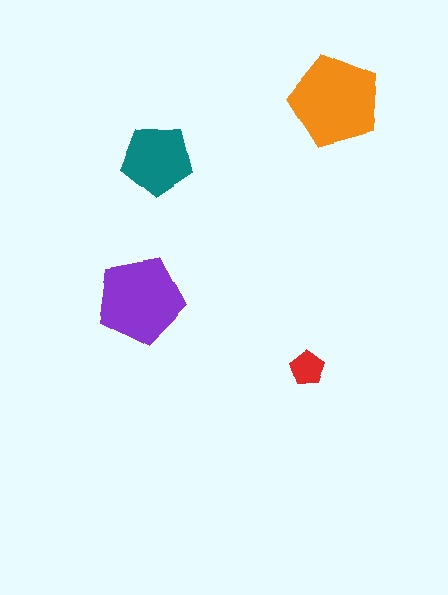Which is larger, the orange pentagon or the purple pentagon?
The orange one.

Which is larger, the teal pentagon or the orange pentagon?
The orange one.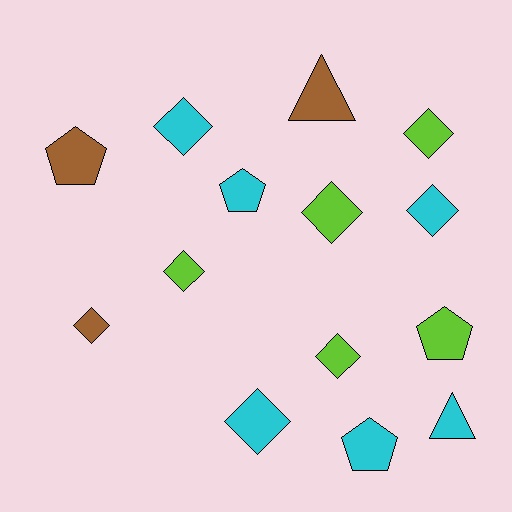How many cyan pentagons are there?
There are 2 cyan pentagons.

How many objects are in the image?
There are 14 objects.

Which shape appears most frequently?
Diamond, with 8 objects.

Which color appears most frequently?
Cyan, with 6 objects.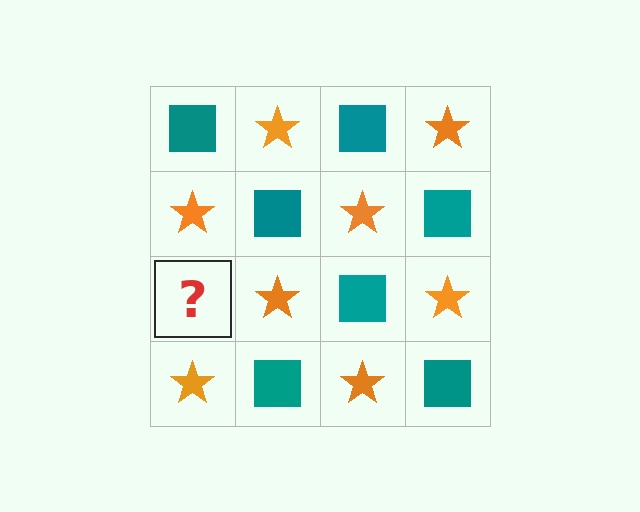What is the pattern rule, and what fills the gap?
The rule is that it alternates teal square and orange star in a checkerboard pattern. The gap should be filled with a teal square.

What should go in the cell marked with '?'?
The missing cell should contain a teal square.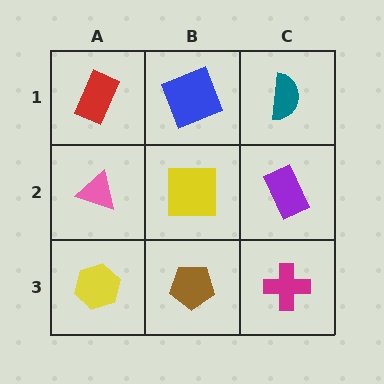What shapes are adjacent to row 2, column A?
A red rectangle (row 1, column A), a yellow hexagon (row 3, column A), a yellow square (row 2, column B).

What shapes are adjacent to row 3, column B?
A yellow square (row 2, column B), a yellow hexagon (row 3, column A), a magenta cross (row 3, column C).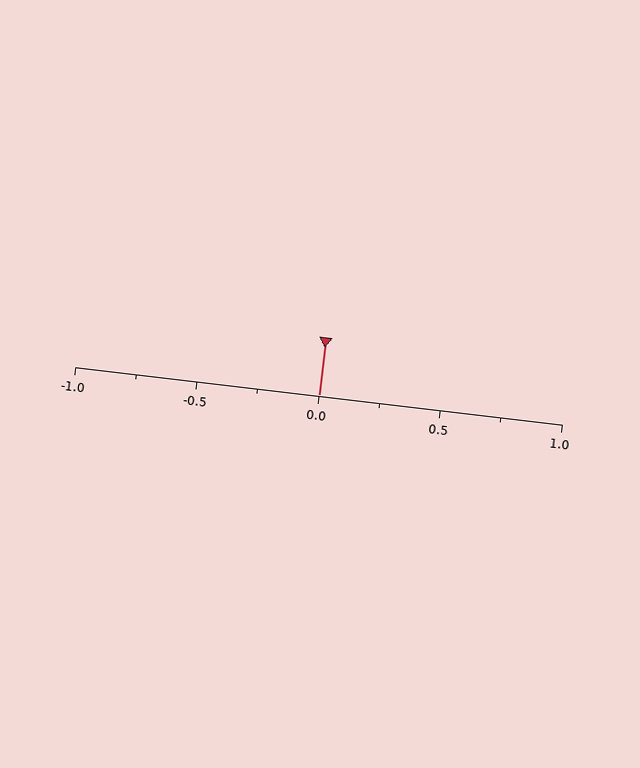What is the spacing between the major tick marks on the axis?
The major ticks are spaced 0.5 apart.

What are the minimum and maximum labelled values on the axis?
The axis runs from -1.0 to 1.0.